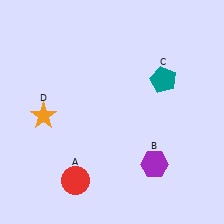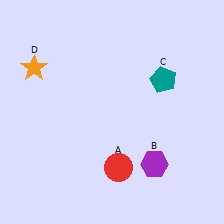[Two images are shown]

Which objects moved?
The objects that moved are: the red circle (A), the orange star (D).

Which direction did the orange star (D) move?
The orange star (D) moved up.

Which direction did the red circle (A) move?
The red circle (A) moved right.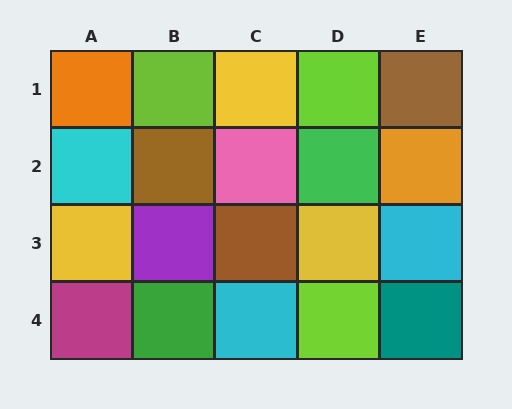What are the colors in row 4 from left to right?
Magenta, green, cyan, lime, teal.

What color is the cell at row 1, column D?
Lime.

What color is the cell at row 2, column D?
Green.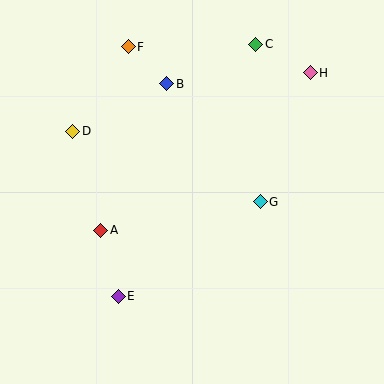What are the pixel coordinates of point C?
Point C is at (256, 44).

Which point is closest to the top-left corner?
Point F is closest to the top-left corner.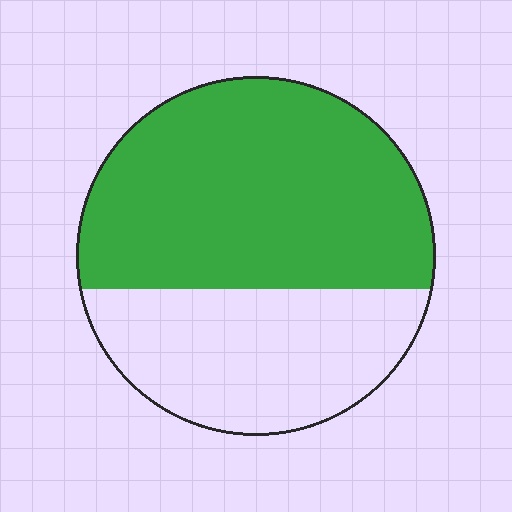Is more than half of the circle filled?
Yes.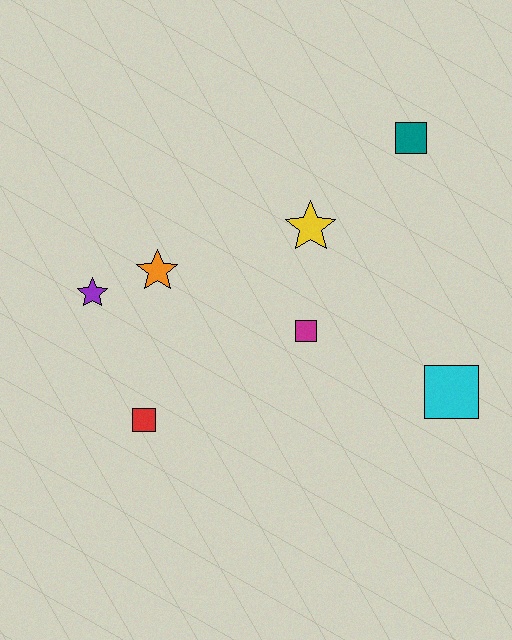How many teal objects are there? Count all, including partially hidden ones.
There is 1 teal object.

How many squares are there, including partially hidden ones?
There are 4 squares.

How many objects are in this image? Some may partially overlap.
There are 7 objects.